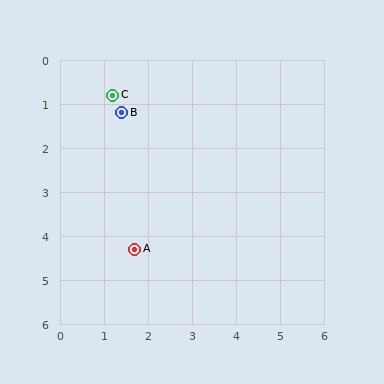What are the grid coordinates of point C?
Point C is at approximately (1.2, 0.8).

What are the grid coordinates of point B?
Point B is at approximately (1.4, 1.2).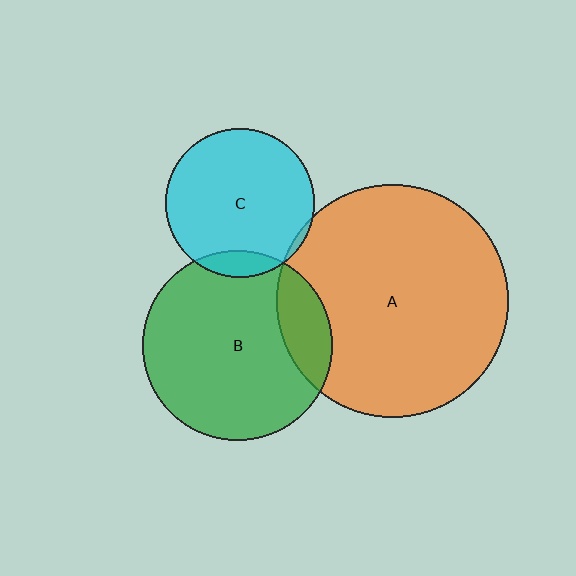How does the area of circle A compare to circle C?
Approximately 2.4 times.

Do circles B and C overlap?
Yes.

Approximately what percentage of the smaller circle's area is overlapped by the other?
Approximately 10%.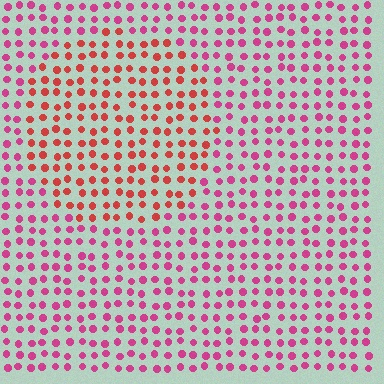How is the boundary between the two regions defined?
The boundary is defined purely by a slight shift in hue (about 33 degrees). Spacing, size, and orientation are identical on both sides.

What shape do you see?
I see a circle.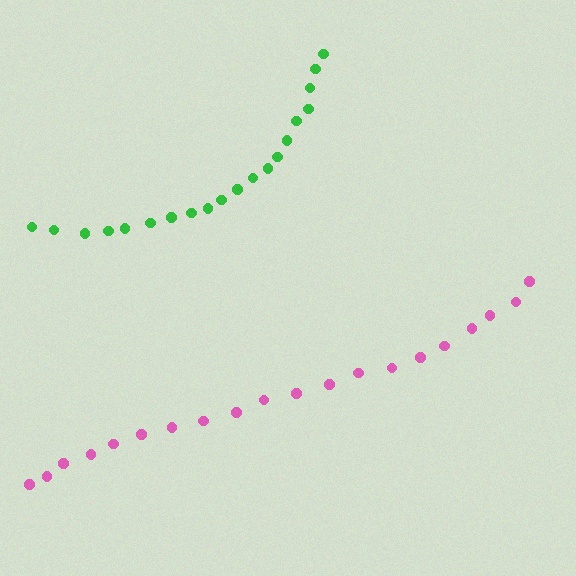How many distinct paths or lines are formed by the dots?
There are 2 distinct paths.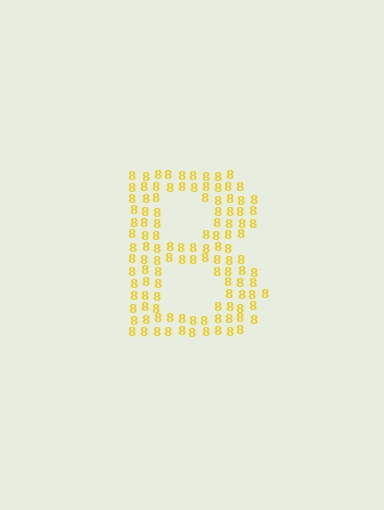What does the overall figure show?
The overall figure shows the letter B.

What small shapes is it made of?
It is made of small digit 8's.